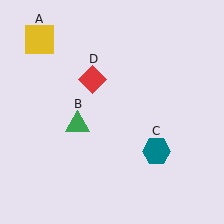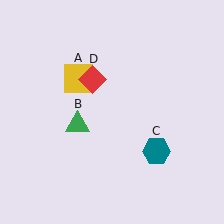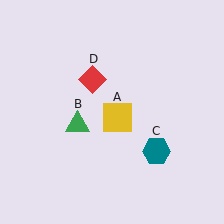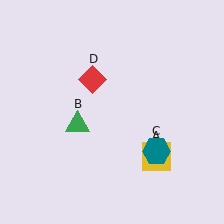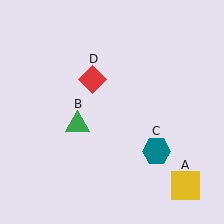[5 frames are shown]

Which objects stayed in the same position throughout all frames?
Green triangle (object B) and teal hexagon (object C) and red diamond (object D) remained stationary.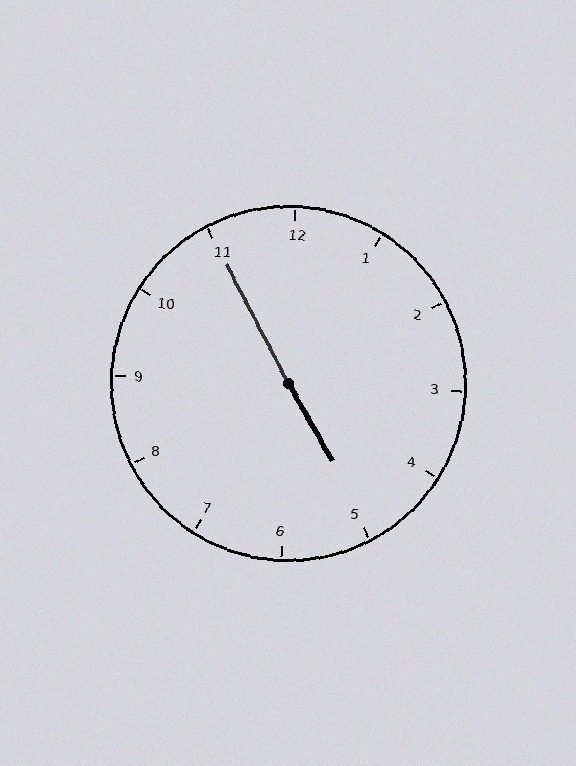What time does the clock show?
4:55.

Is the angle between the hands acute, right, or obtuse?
It is obtuse.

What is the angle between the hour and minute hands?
Approximately 178 degrees.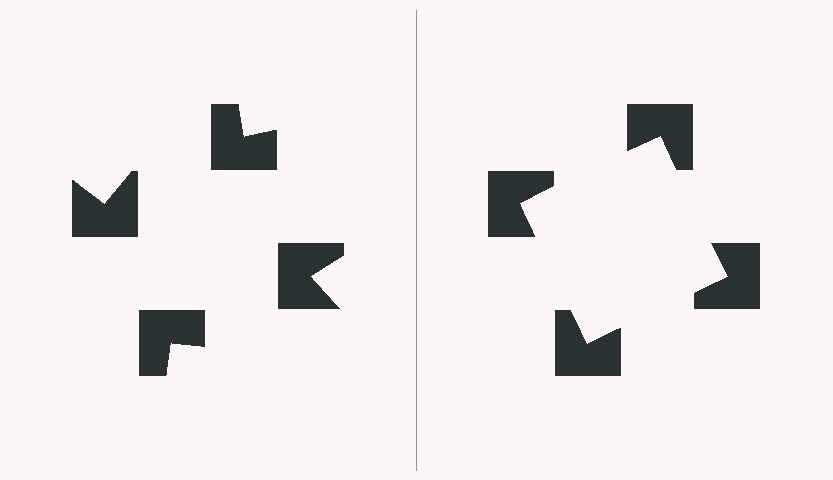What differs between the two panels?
The notched squares are positioned identically on both sides; only the wedge orientations differ. On the right they align to a square; on the left they are misaligned.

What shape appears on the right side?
An illusory square.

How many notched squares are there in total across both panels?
8 — 4 on each side.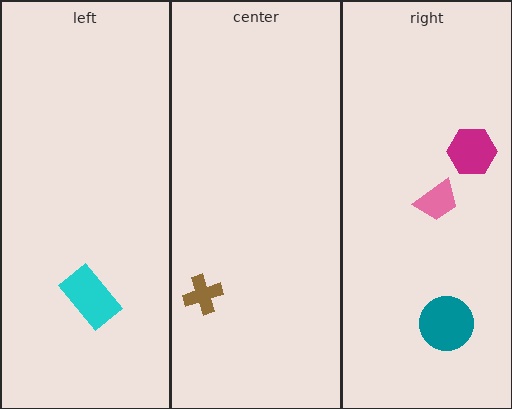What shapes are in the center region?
The brown cross.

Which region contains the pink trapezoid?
The right region.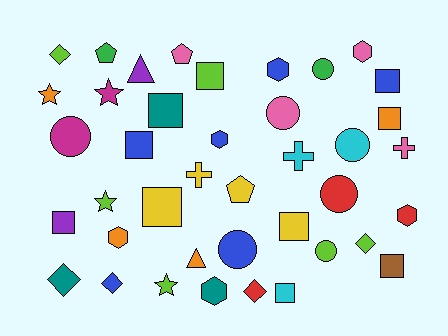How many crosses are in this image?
There are 3 crosses.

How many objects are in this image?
There are 40 objects.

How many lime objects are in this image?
There are 6 lime objects.